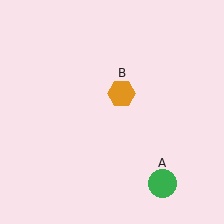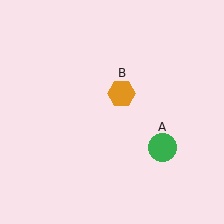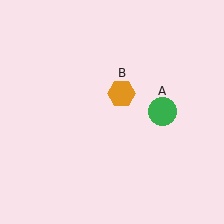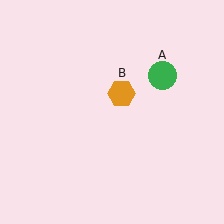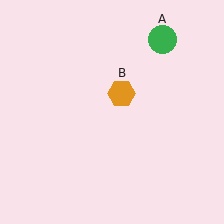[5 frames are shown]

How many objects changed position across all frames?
1 object changed position: green circle (object A).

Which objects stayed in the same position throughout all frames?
Orange hexagon (object B) remained stationary.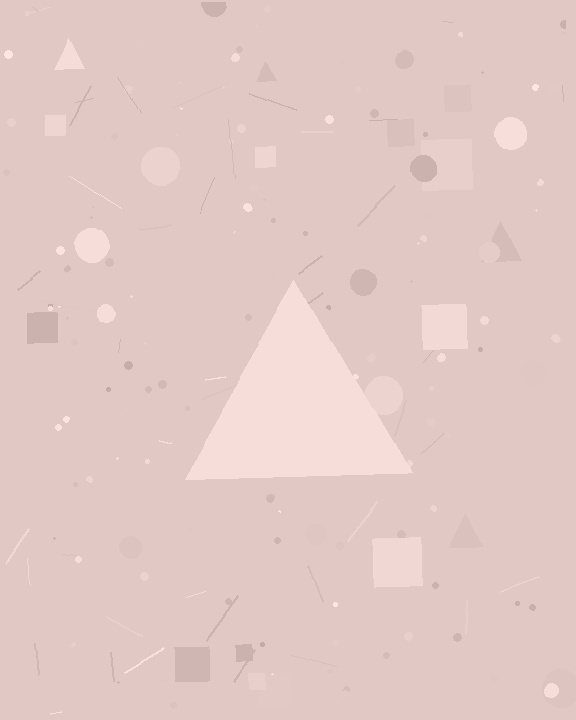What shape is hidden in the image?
A triangle is hidden in the image.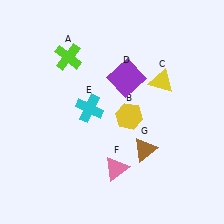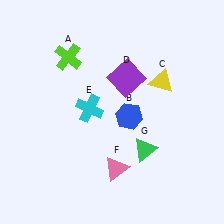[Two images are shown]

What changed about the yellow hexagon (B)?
In Image 1, B is yellow. In Image 2, it changed to blue.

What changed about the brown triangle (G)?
In Image 1, G is brown. In Image 2, it changed to green.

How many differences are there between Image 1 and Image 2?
There are 2 differences between the two images.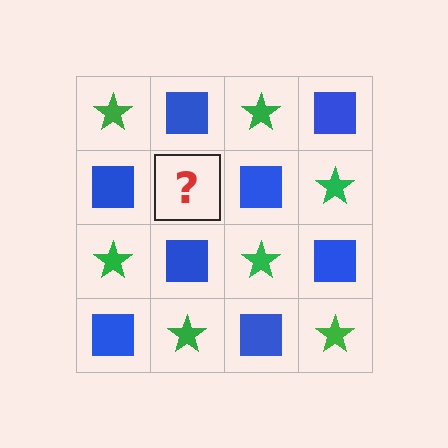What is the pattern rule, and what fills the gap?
The rule is that it alternates green star and blue square in a checkerboard pattern. The gap should be filled with a green star.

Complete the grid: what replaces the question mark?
The question mark should be replaced with a green star.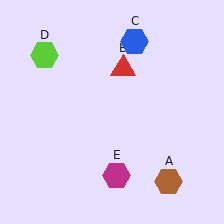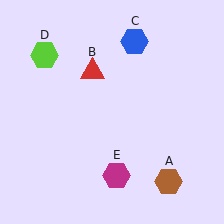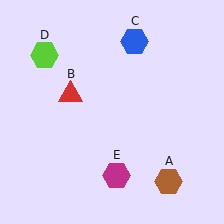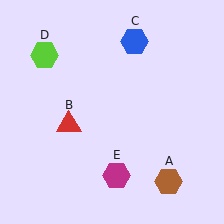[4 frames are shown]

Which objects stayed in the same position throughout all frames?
Brown hexagon (object A) and blue hexagon (object C) and lime hexagon (object D) and magenta hexagon (object E) remained stationary.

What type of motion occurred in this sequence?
The red triangle (object B) rotated counterclockwise around the center of the scene.